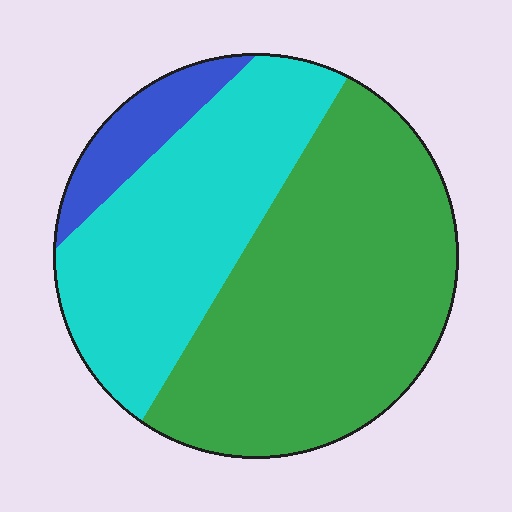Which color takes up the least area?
Blue, at roughly 10%.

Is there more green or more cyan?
Green.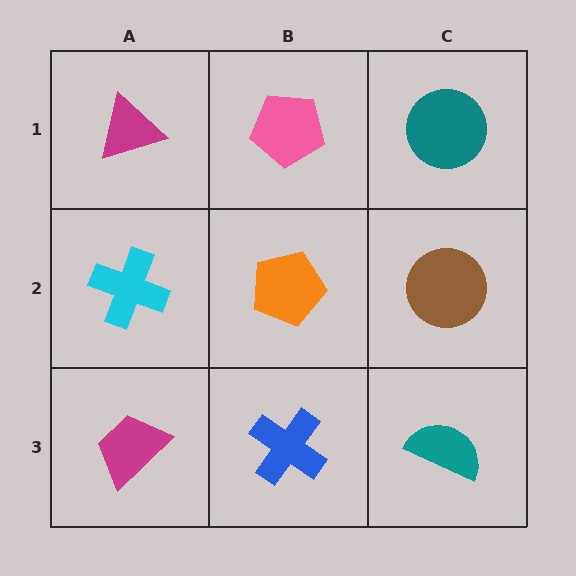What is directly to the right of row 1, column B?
A teal circle.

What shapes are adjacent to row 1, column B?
An orange pentagon (row 2, column B), a magenta triangle (row 1, column A), a teal circle (row 1, column C).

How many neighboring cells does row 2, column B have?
4.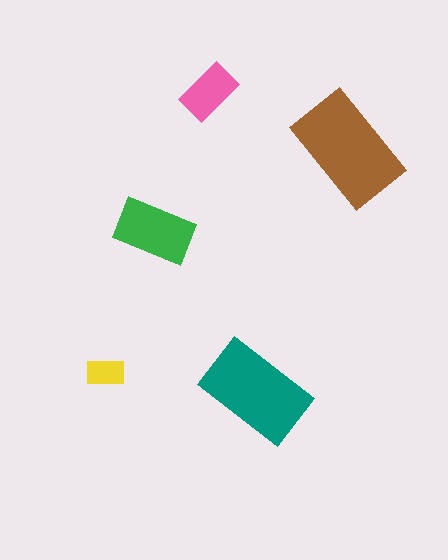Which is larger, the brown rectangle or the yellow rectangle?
The brown one.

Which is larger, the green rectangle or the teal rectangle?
The teal one.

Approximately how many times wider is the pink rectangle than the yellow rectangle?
About 1.5 times wider.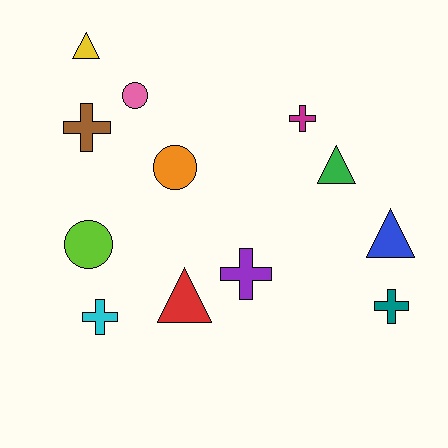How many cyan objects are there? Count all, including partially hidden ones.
There is 1 cyan object.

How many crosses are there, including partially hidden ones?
There are 5 crosses.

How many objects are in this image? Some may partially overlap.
There are 12 objects.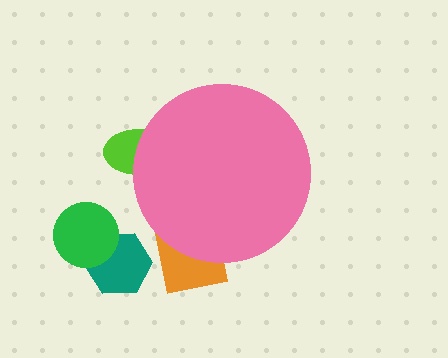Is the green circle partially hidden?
No, the green circle is fully visible.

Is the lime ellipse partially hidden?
Yes, the lime ellipse is partially hidden behind the pink circle.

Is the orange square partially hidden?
Yes, the orange square is partially hidden behind the pink circle.